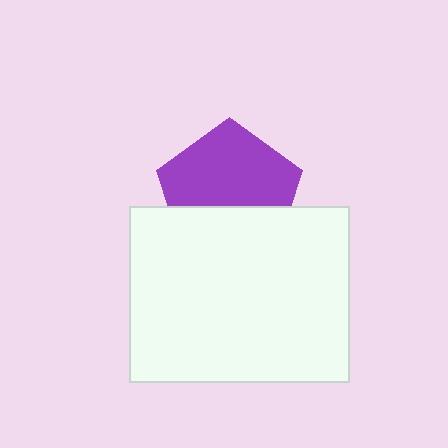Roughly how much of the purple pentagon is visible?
About half of it is visible (roughly 61%).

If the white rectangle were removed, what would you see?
You would see the complete purple pentagon.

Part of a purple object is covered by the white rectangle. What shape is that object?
It is a pentagon.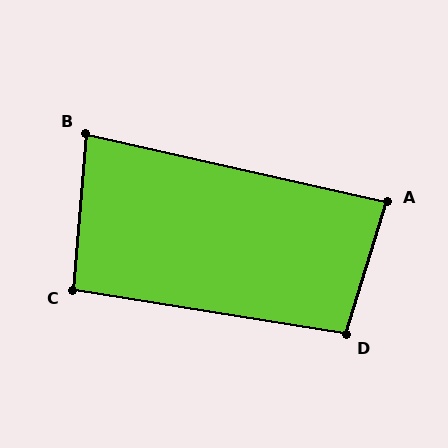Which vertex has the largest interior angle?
D, at approximately 98 degrees.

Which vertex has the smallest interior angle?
B, at approximately 82 degrees.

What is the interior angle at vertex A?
Approximately 86 degrees (approximately right).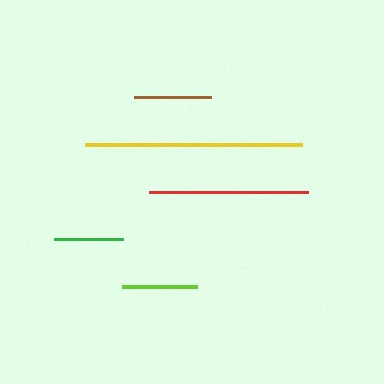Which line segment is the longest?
The yellow line is the longest at approximately 216 pixels.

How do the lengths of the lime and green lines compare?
The lime and green lines are approximately the same length.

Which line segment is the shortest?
The green line is the shortest at approximately 69 pixels.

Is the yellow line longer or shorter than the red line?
The yellow line is longer than the red line.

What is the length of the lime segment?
The lime segment is approximately 75 pixels long.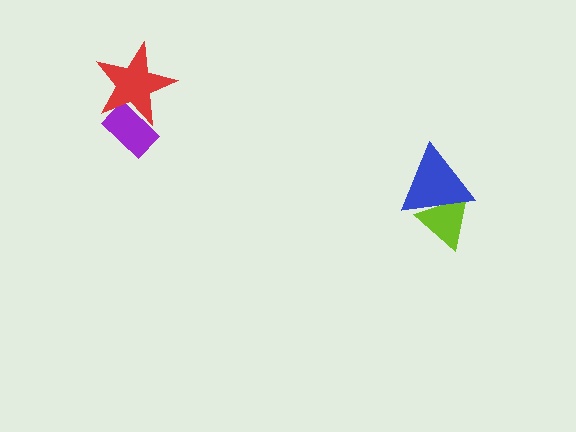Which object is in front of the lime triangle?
The blue triangle is in front of the lime triangle.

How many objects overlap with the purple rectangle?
1 object overlaps with the purple rectangle.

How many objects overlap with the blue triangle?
1 object overlaps with the blue triangle.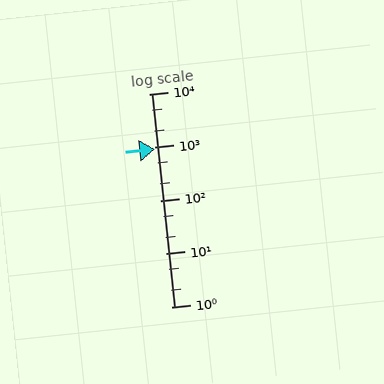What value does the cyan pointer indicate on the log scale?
The pointer indicates approximately 920.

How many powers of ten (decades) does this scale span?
The scale spans 4 decades, from 1 to 10000.